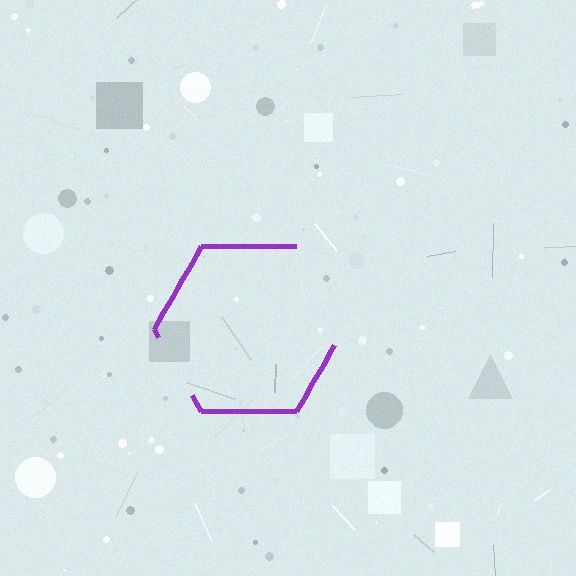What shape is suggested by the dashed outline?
The dashed outline suggests a hexagon.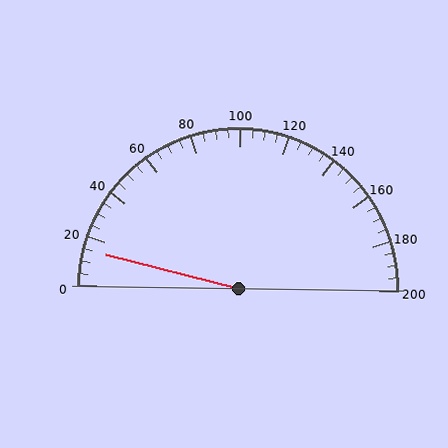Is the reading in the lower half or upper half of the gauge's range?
The reading is in the lower half of the range (0 to 200).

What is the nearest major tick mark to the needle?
The nearest major tick mark is 20.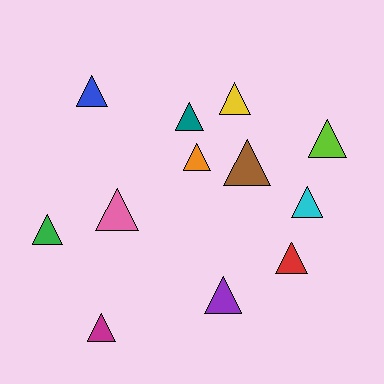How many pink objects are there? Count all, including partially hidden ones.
There is 1 pink object.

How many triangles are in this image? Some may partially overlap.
There are 12 triangles.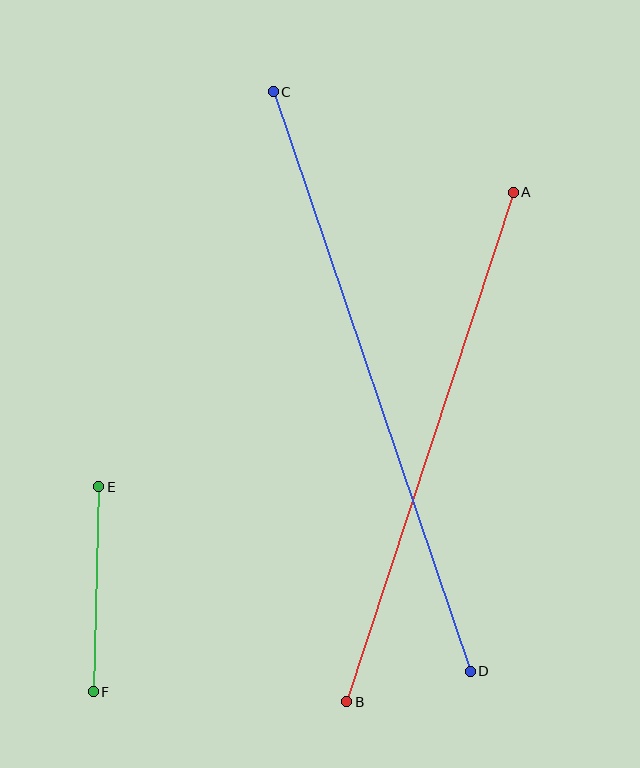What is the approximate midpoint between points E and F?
The midpoint is at approximately (96, 589) pixels.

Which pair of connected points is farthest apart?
Points C and D are farthest apart.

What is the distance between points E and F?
The distance is approximately 205 pixels.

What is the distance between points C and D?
The distance is approximately 612 pixels.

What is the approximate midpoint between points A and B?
The midpoint is at approximately (430, 447) pixels.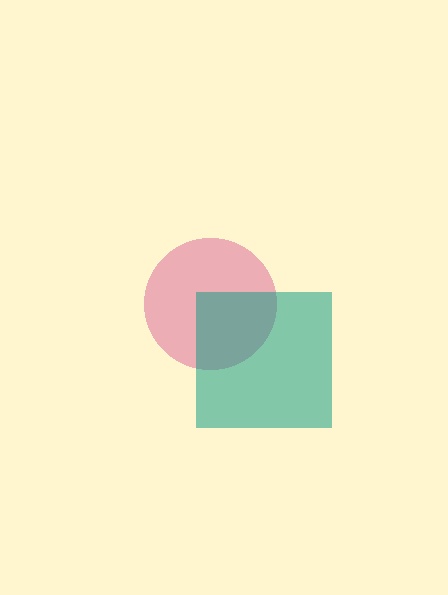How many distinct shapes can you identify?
There are 2 distinct shapes: a pink circle, a teal square.